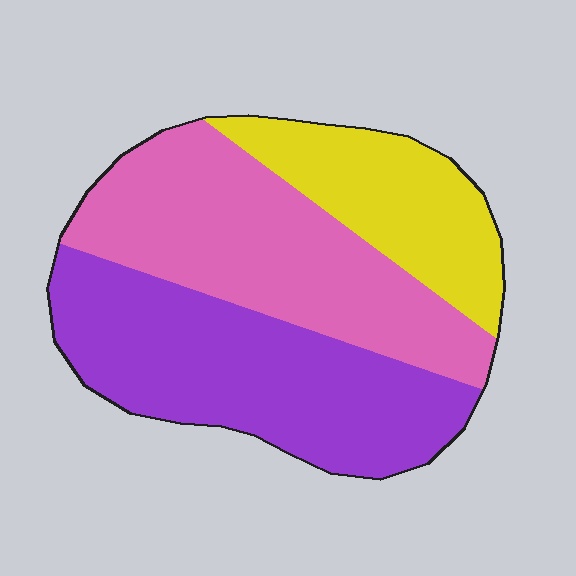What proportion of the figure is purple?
Purple takes up between a quarter and a half of the figure.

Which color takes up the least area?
Yellow, at roughly 20%.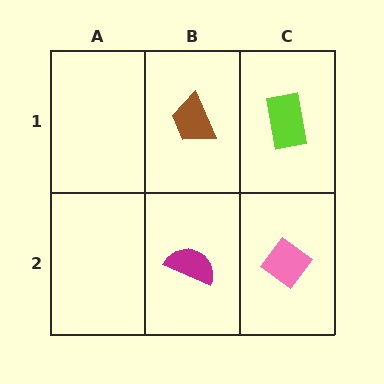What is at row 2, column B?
A magenta semicircle.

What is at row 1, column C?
A lime rectangle.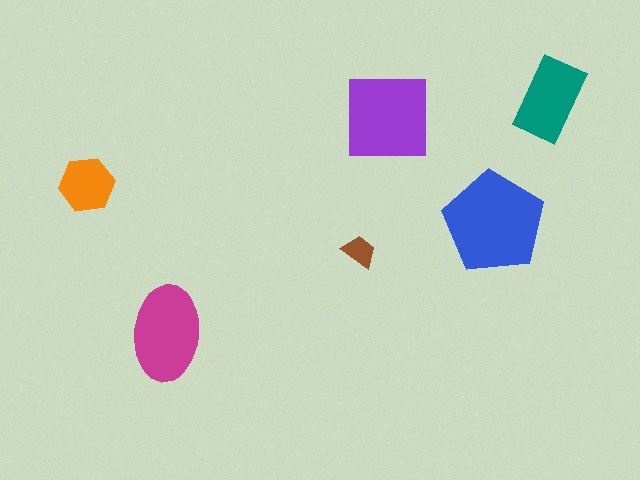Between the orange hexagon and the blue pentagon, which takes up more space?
The blue pentagon.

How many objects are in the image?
There are 6 objects in the image.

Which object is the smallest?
The brown trapezoid.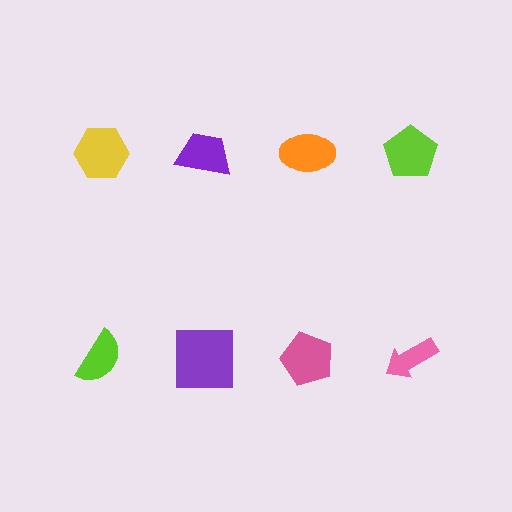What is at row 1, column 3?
An orange ellipse.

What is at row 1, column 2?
A purple trapezoid.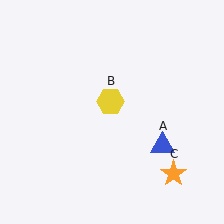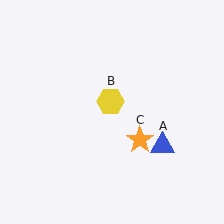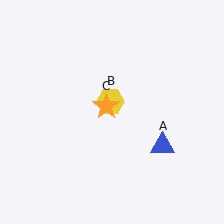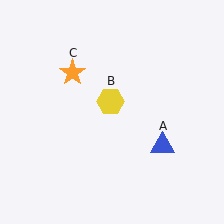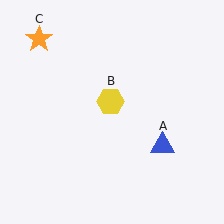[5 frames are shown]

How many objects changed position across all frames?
1 object changed position: orange star (object C).